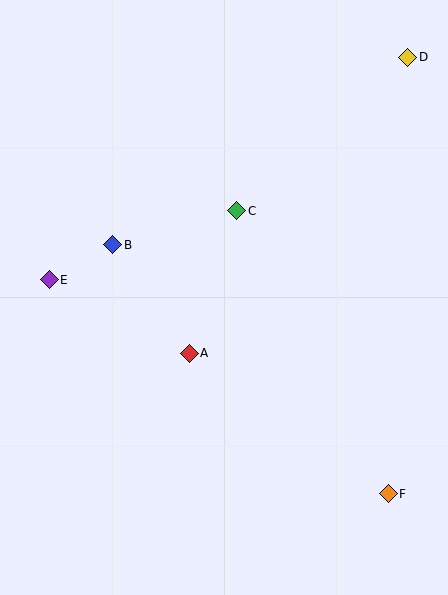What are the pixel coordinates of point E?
Point E is at (49, 280).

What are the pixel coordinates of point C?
Point C is at (237, 211).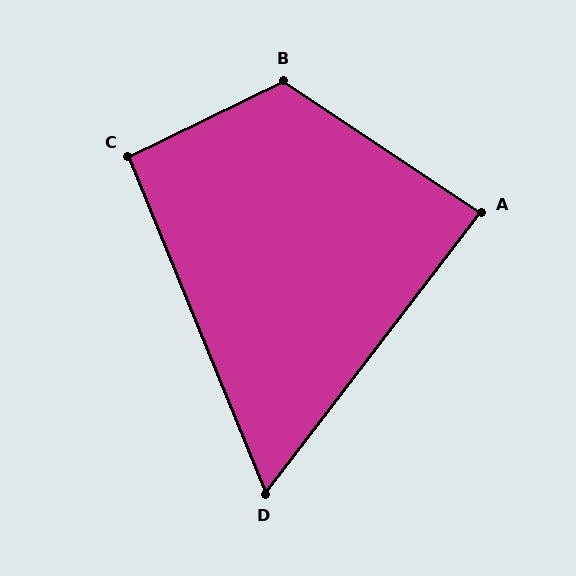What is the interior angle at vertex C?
Approximately 94 degrees (approximately right).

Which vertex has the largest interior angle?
B, at approximately 120 degrees.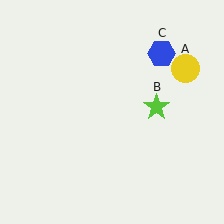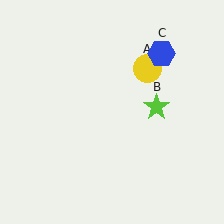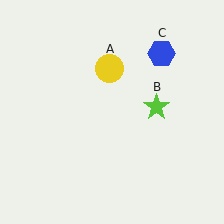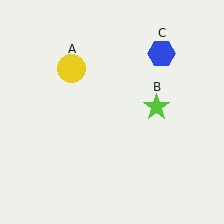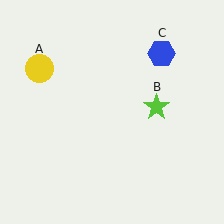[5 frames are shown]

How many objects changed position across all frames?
1 object changed position: yellow circle (object A).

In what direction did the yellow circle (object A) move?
The yellow circle (object A) moved left.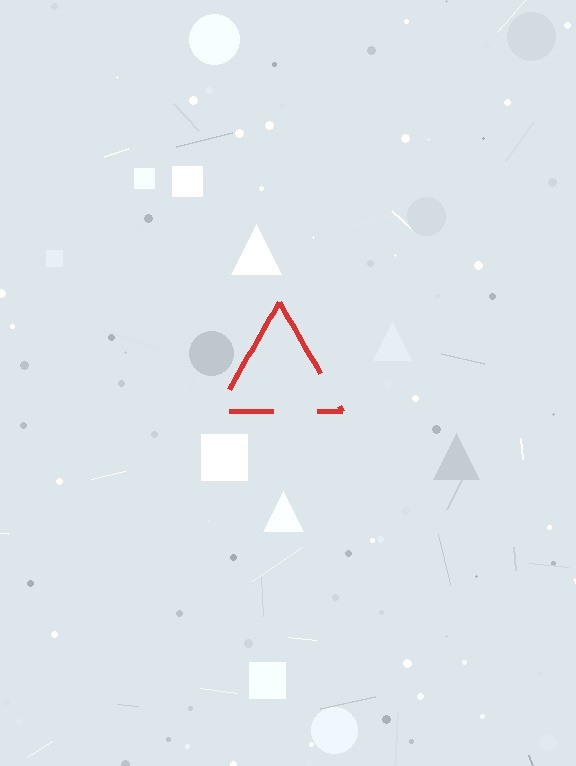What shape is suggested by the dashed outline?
The dashed outline suggests a triangle.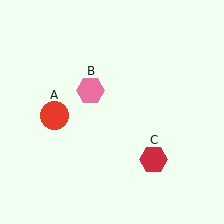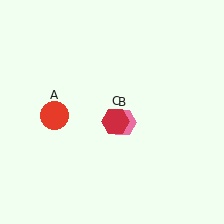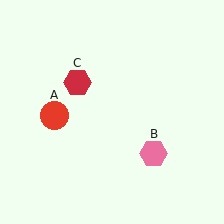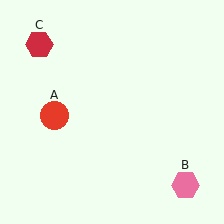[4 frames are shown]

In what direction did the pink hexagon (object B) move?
The pink hexagon (object B) moved down and to the right.